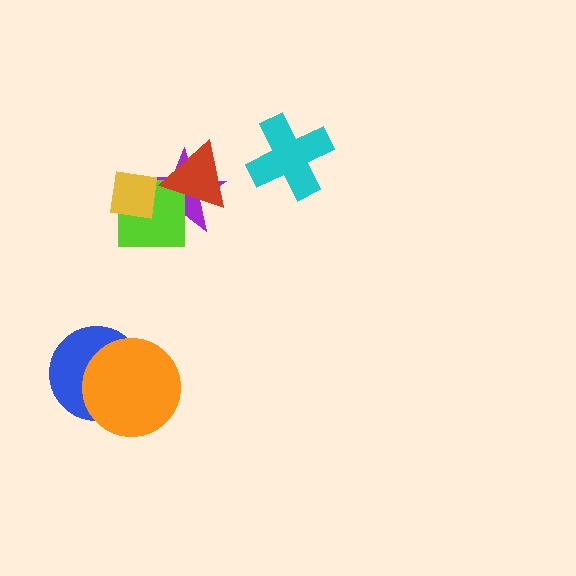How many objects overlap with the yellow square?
2 objects overlap with the yellow square.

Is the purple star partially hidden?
Yes, it is partially covered by another shape.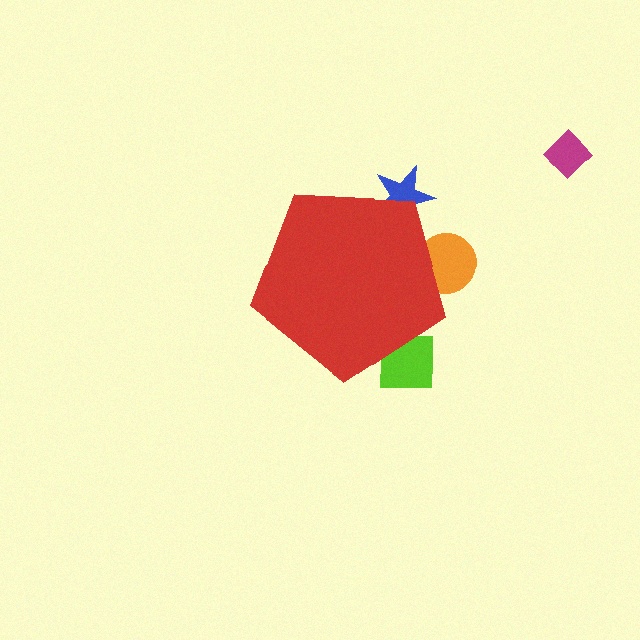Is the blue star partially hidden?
Yes, the blue star is partially hidden behind the red pentagon.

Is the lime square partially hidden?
Yes, the lime square is partially hidden behind the red pentagon.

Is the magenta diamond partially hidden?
No, the magenta diamond is fully visible.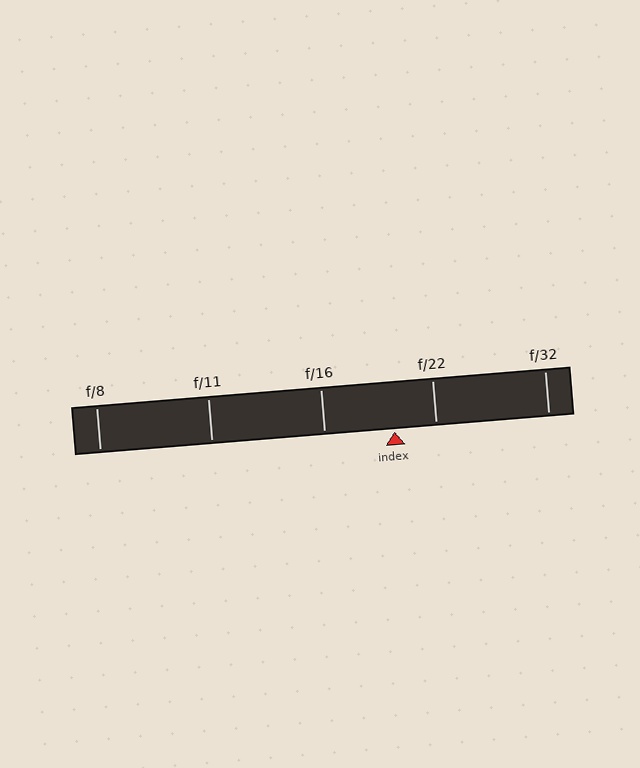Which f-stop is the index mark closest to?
The index mark is closest to f/22.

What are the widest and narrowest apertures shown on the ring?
The widest aperture shown is f/8 and the narrowest is f/32.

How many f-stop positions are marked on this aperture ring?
There are 5 f-stop positions marked.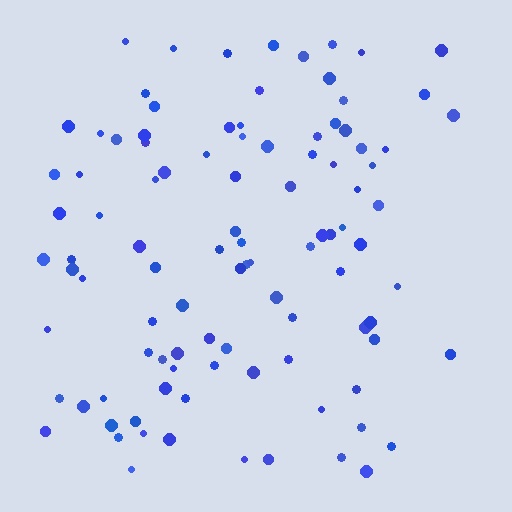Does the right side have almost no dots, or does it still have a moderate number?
Still a moderate number, just noticeably fewer than the left.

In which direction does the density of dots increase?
From right to left, with the left side densest.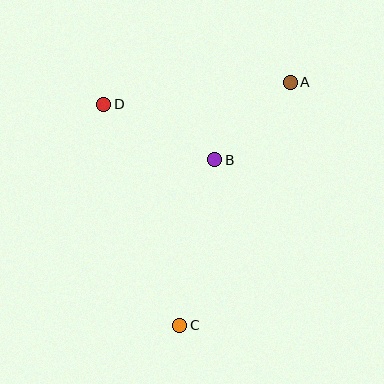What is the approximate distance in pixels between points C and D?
The distance between C and D is approximately 234 pixels.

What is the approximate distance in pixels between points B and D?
The distance between B and D is approximately 124 pixels.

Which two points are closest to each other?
Points A and B are closest to each other.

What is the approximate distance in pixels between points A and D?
The distance between A and D is approximately 188 pixels.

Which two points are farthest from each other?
Points A and C are farthest from each other.